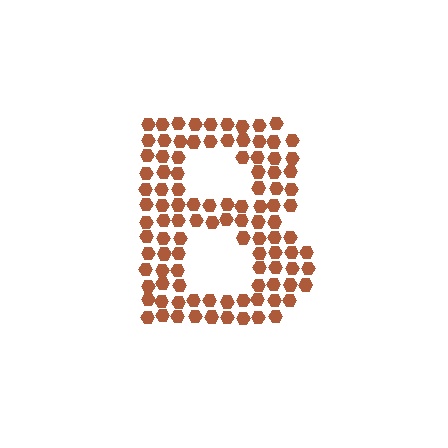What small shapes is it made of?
It is made of small hexagons.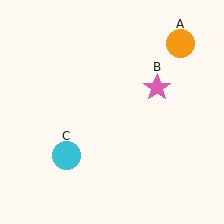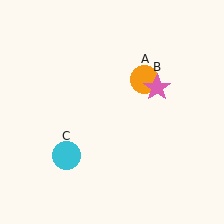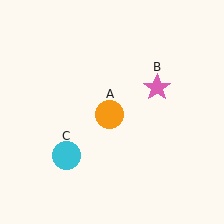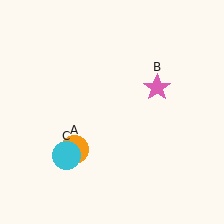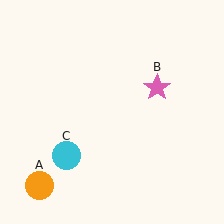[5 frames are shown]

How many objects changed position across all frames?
1 object changed position: orange circle (object A).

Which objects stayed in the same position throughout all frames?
Pink star (object B) and cyan circle (object C) remained stationary.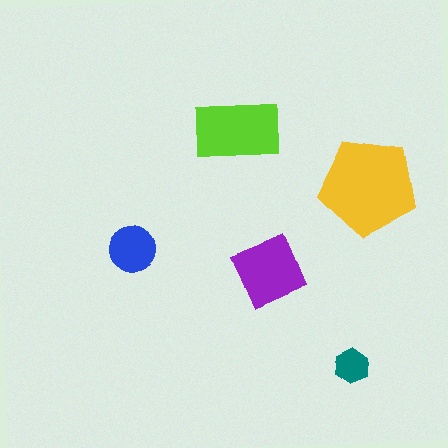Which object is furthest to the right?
The yellow pentagon is rightmost.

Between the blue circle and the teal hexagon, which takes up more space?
The blue circle.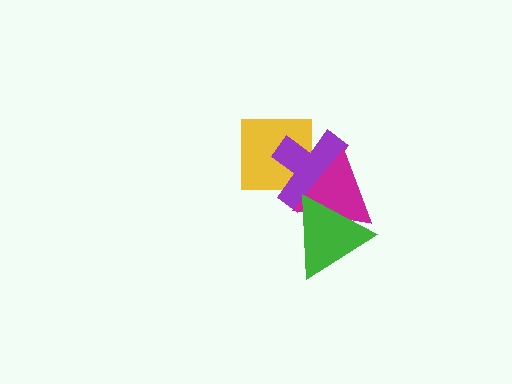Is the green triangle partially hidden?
No, no other shape covers it.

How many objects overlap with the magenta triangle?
3 objects overlap with the magenta triangle.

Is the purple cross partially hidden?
Yes, it is partially covered by another shape.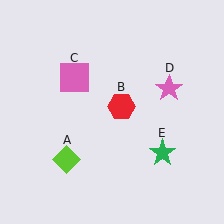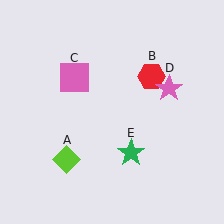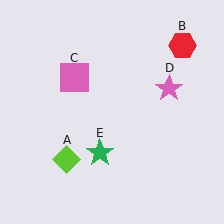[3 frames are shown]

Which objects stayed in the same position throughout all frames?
Lime diamond (object A) and pink square (object C) and pink star (object D) remained stationary.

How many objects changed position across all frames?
2 objects changed position: red hexagon (object B), green star (object E).